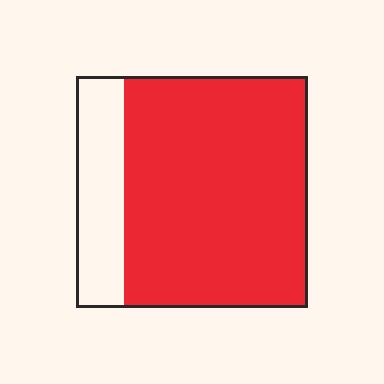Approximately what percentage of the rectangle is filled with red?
Approximately 80%.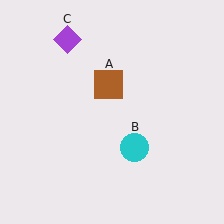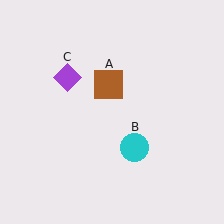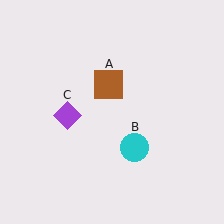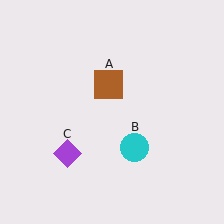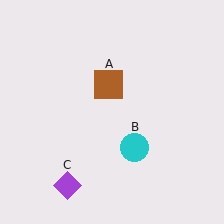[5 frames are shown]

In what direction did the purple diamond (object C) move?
The purple diamond (object C) moved down.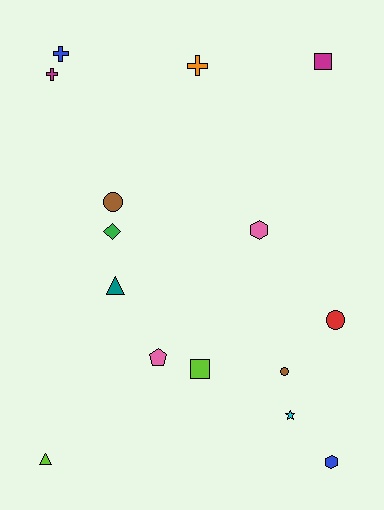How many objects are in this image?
There are 15 objects.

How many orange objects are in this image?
There is 1 orange object.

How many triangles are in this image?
There are 2 triangles.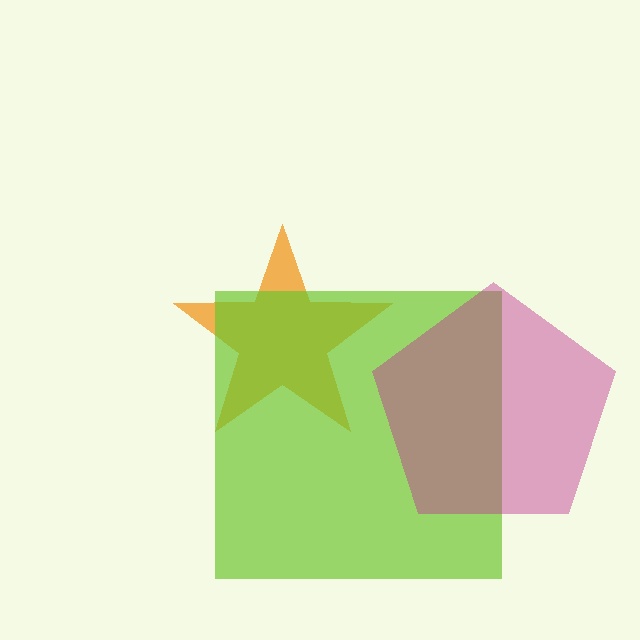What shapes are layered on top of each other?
The layered shapes are: an orange star, a lime square, a magenta pentagon.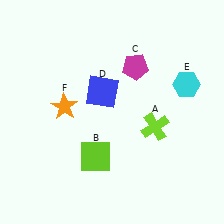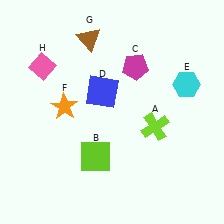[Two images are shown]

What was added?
A brown triangle (G), a pink diamond (H) were added in Image 2.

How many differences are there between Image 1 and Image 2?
There are 2 differences between the two images.